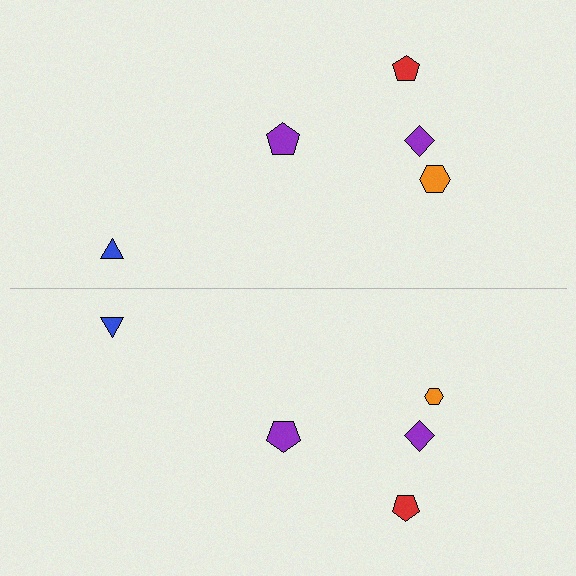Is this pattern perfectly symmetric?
No, the pattern is not perfectly symmetric. The orange hexagon on the bottom side has a different size than its mirror counterpart.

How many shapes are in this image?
There are 10 shapes in this image.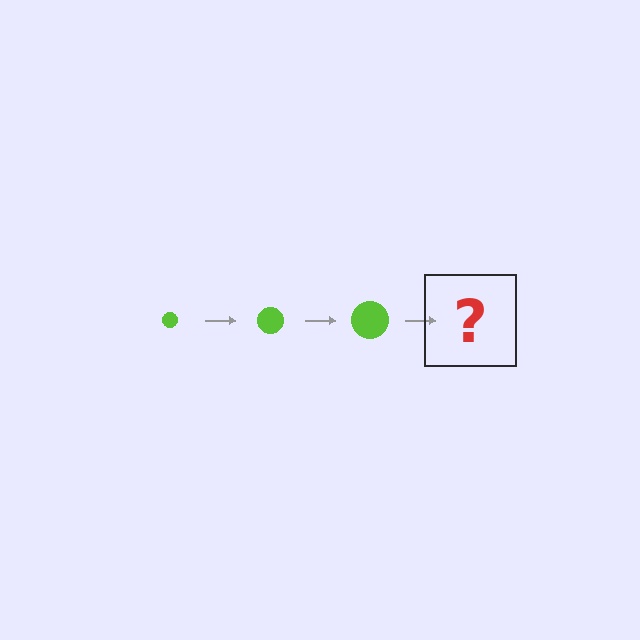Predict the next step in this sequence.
The next step is a lime circle, larger than the previous one.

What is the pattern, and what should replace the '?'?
The pattern is that the circle gets progressively larger each step. The '?' should be a lime circle, larger than the previous one.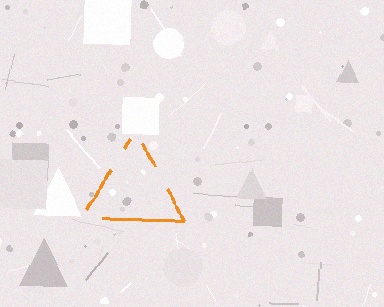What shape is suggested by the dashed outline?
The dashed outline suggests a triangle.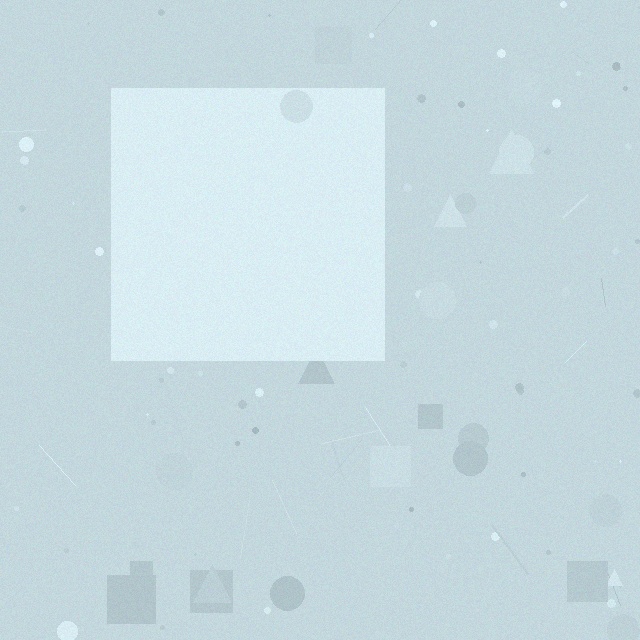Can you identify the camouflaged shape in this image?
The camouflaged shape is a square.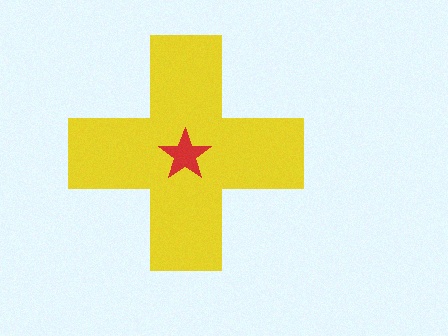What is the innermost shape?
The red star.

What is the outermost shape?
The yellow cross.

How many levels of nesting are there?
2.